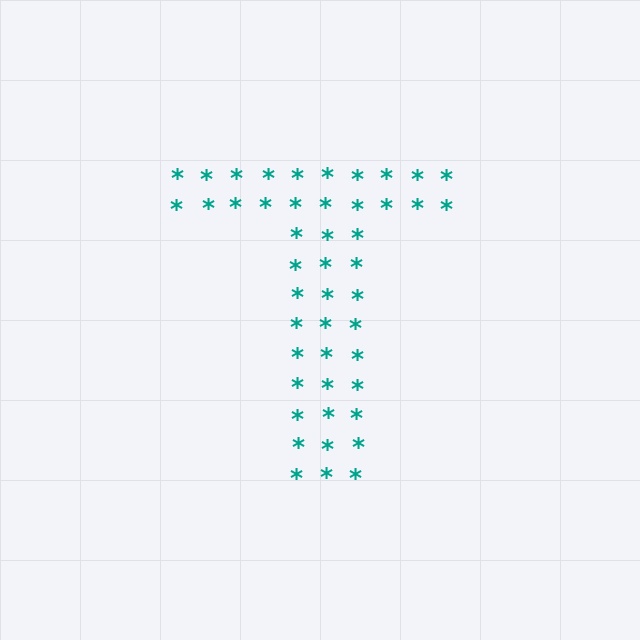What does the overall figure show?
The overall figure shows the letter T.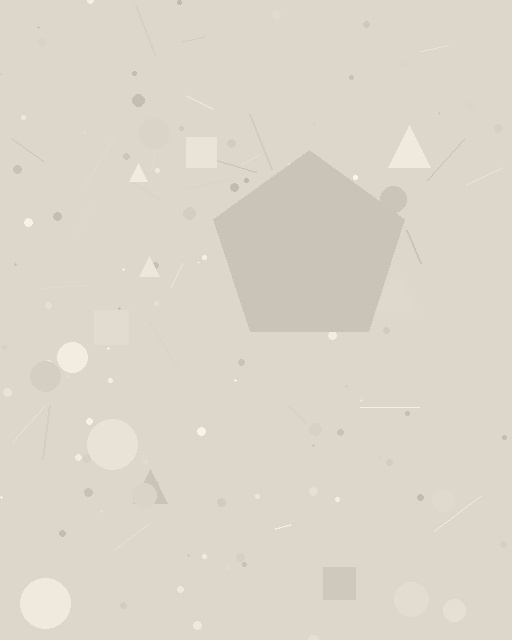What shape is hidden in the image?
A pentagon is hidden in the image.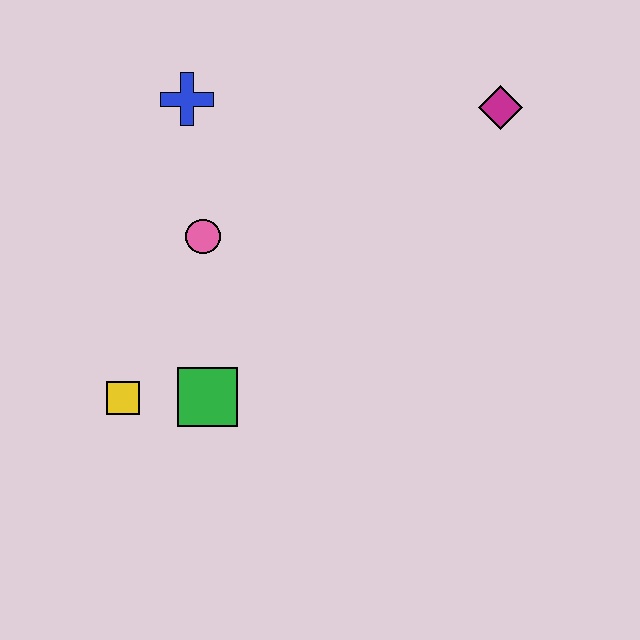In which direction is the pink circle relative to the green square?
The pink circle is above the green square.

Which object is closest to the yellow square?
The green square is closest to the yellow square.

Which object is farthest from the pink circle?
The magenta diamond is farthest from the pink circle.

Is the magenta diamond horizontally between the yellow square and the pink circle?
No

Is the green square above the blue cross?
No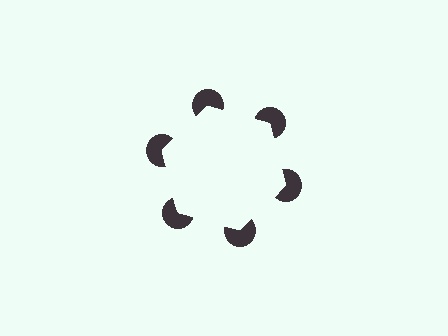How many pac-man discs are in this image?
There are 6 — one at each vertex of the illusory hexagon.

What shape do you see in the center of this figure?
An illusory hexagon — its edges are inferred from the aligned wedge cuts in the pac-man discs, not physically drawn.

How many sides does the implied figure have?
6 sides.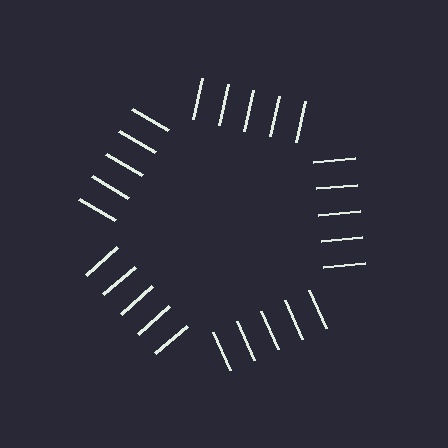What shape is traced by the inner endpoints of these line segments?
An illusory pentagon — the line segments terminate on its edges but no continuous stroke is drawn.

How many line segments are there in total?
25 — 5 along each of the 5 edges.